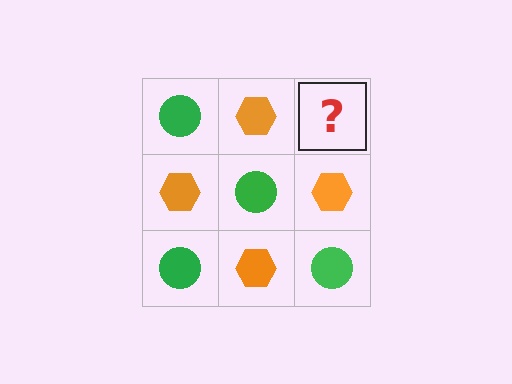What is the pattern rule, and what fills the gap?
The rule is that it alternates green circle and orange hexagon in a checkerboard pattern. The gap should be filled with a green circle.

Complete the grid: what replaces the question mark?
The question mark should be replaced with a green circle.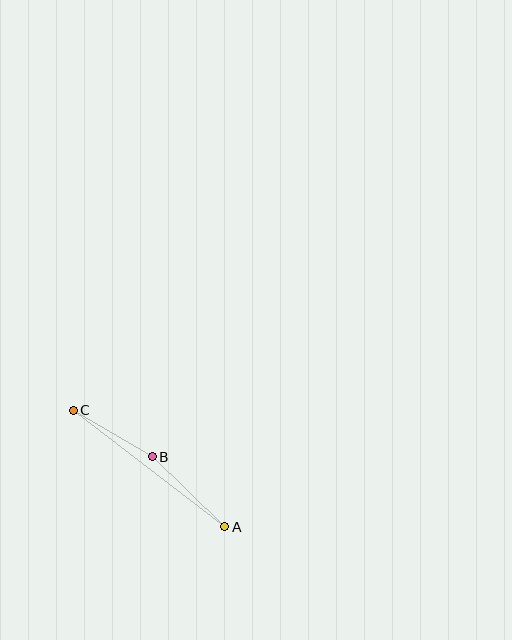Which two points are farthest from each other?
Points A and C are farthest from each other.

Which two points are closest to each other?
Points B and C are closest to each other.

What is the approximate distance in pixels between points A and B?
The distance between A and B is approximately 101 pixels.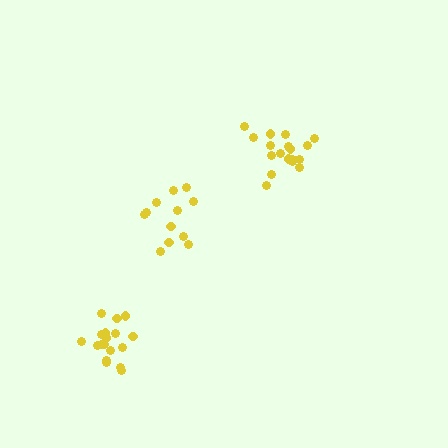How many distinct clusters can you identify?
There are 3 distinct clusters.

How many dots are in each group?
Group 1: 18 dots, Group 2: 12 dots, Group 3: 18 dots (48 total).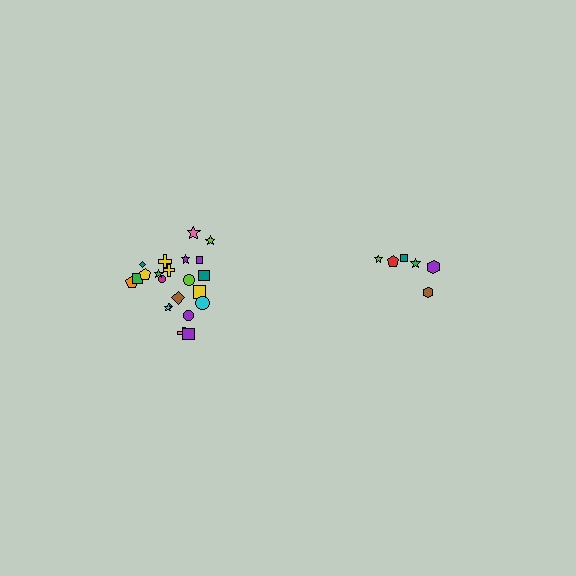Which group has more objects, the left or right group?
The left group.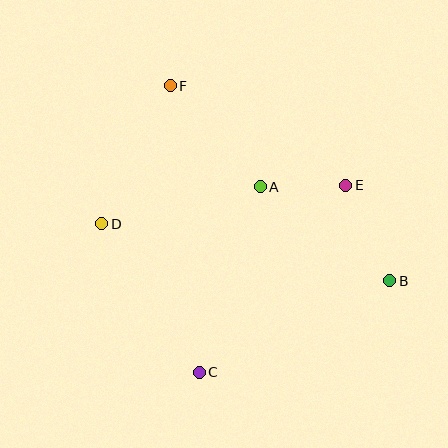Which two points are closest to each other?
Points A and E are closest to each other.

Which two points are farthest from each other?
Points B and F are farthest from each other.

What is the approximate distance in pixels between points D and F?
The distance between D and F is approximately 154 pixels.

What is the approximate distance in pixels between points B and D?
The distance between B and D is approximately 293 pixels.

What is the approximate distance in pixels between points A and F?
The distance between A and F is approximately 135 pixels.